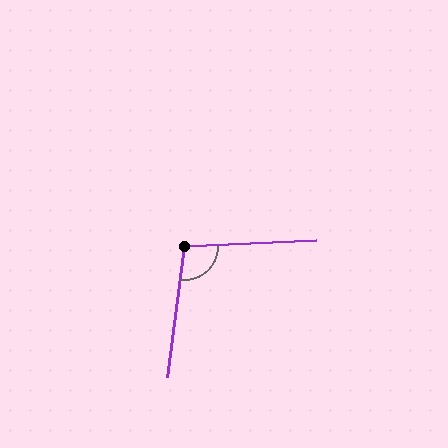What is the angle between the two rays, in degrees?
Approximately 100 degrees.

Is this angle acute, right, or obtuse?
It is obtuse.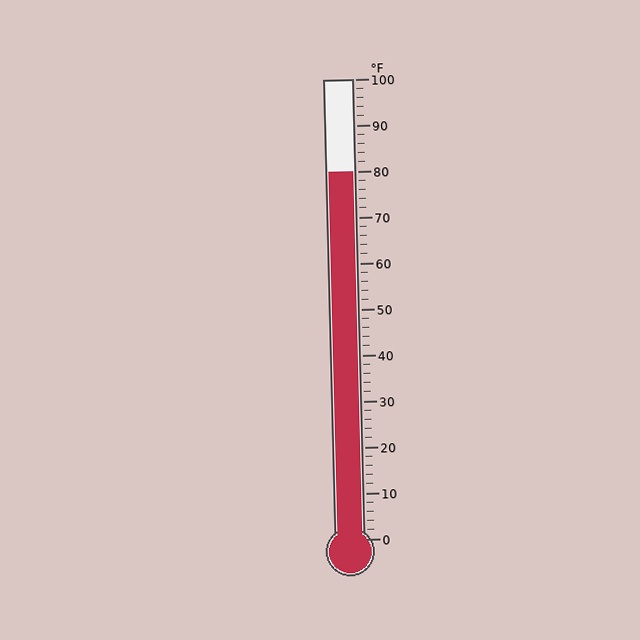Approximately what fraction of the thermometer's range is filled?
The thermometer is filled to approximately 80% of its range.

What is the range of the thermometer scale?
The thermometer scale ranges from 0°F to 100°F.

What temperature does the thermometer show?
The thermometer shows approximately 80°F.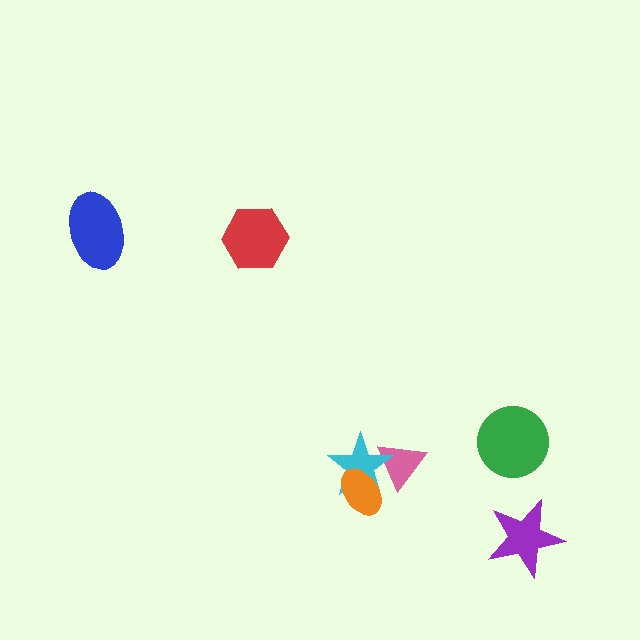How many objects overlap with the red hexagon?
0 objects overlap with the red hexagon.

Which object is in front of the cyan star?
The orange ellipse is in front of the cyan star.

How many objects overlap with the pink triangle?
2 objects overlap with the pink triangle.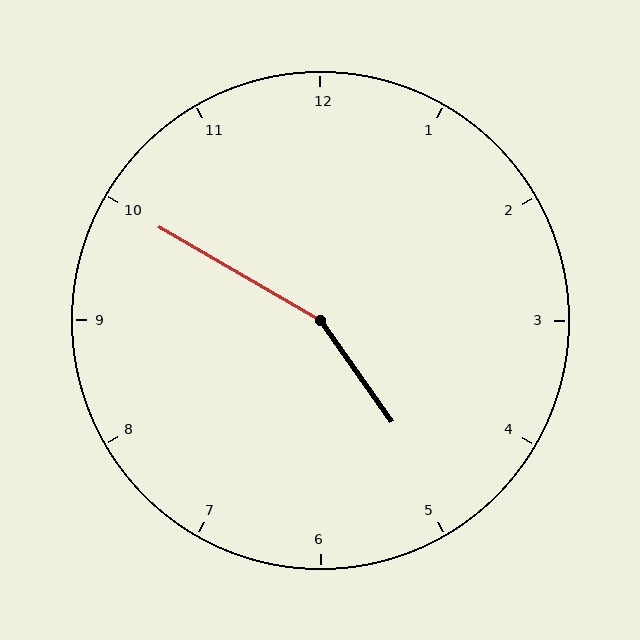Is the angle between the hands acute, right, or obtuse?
It is obtuse.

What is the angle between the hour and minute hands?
Approximately 155 degrees.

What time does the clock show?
4:50.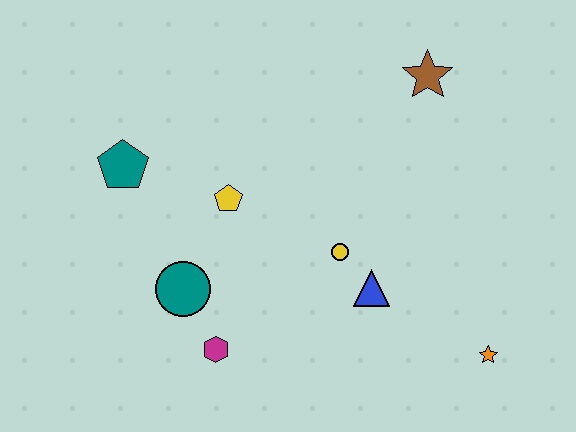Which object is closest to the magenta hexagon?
The teal circle is closest to the magenta hexagon.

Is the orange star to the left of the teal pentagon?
No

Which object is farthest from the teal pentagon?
The orange star is farthest from the teal pentagon.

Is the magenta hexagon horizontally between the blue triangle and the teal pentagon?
Yes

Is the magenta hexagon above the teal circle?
No